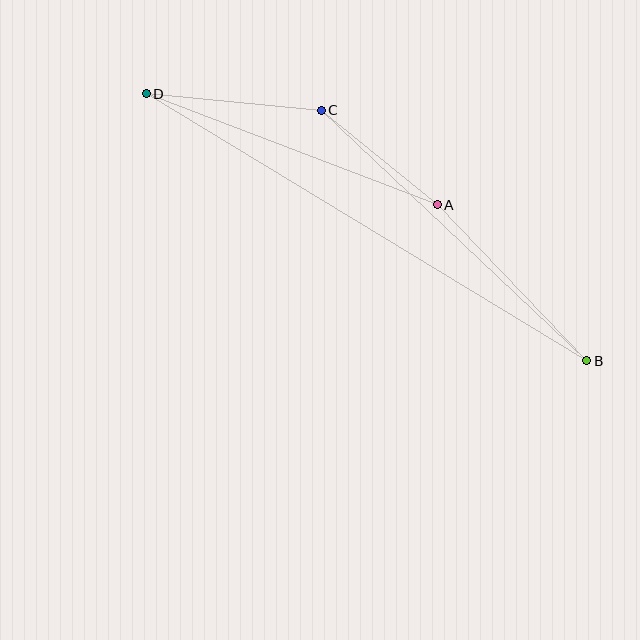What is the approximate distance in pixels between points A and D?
The distance between A and D is approximately 311 pixels.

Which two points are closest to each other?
Points A and C are closest to each other.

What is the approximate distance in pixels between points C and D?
The distance between C and D is approximately 176 pixels.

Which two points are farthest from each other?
Points B and D are farthest from each other.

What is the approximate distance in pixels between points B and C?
The distance between B and C is approximately 365 pixels.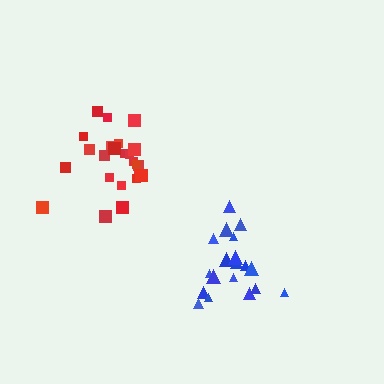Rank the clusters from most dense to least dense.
red, blue.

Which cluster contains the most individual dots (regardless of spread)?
Red (24).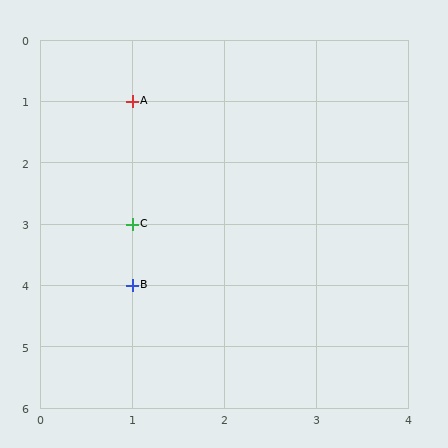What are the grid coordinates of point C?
Point C is at grid coordinates (1, 3).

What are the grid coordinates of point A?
Point A is at grid coordinates (1, 1).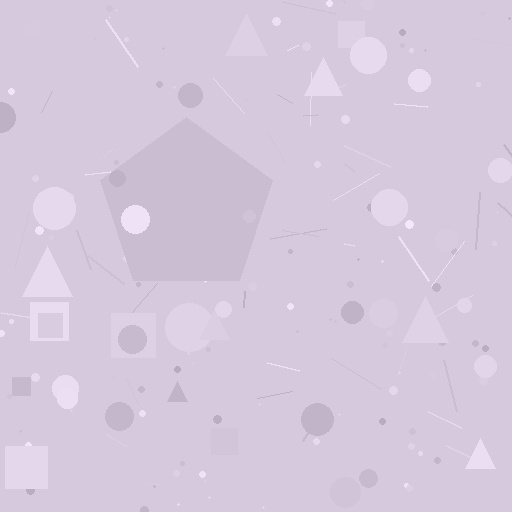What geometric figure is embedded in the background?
A pentagon is embedded in the background.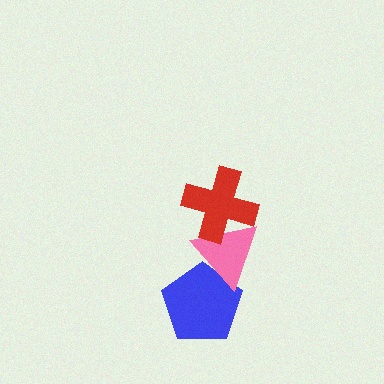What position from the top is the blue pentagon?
The blue pentagon is 3rd from the top.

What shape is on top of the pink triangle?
The red cross is on top of the pink triangle.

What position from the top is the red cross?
The red cross is 1st from the top.